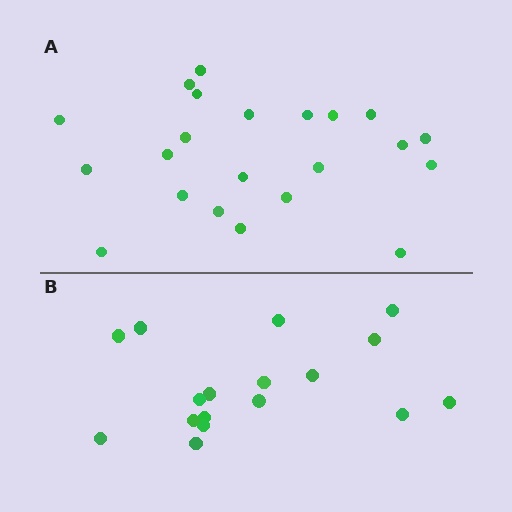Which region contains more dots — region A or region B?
Region A (the top region) has more dots.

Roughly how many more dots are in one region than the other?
Region A has about 5 more dots than region B.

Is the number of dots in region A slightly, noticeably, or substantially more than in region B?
Region A has noticeably more, but not dramatically so. The ratio is roughly 1.3 to 1.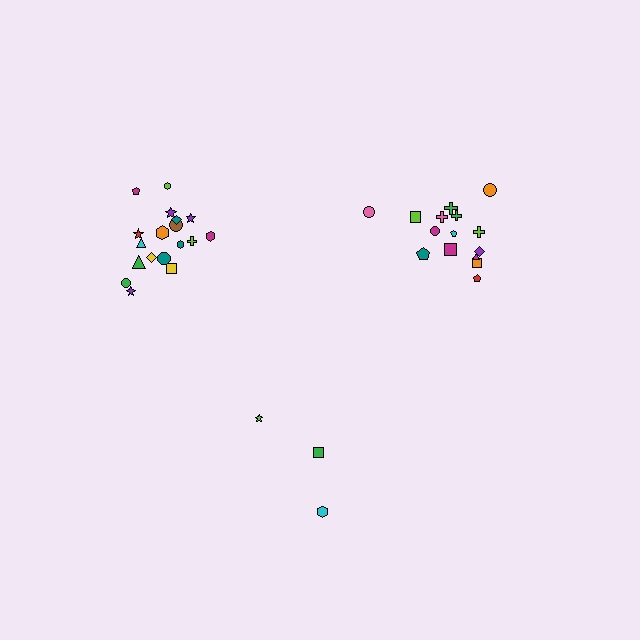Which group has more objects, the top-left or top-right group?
The top-left group.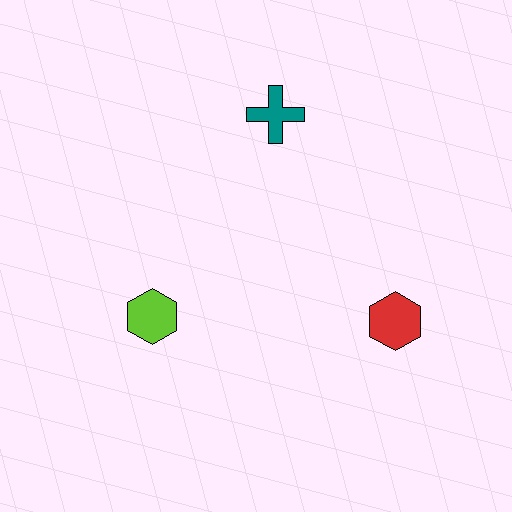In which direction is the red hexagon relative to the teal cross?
The red hexagon is below the teal cross.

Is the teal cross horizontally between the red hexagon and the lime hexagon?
Yes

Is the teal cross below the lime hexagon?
No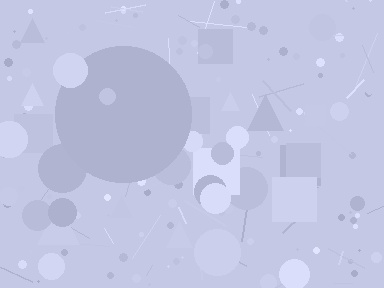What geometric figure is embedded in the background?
A circle is embedded in the background.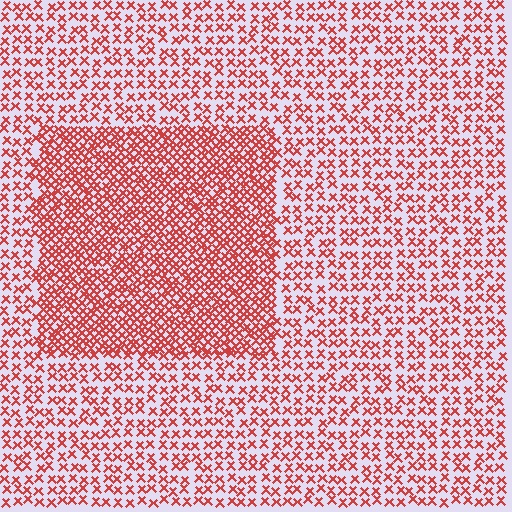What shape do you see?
I see a rectangle.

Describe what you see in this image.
The image contains small red elements arranged at two different densities. A rectangle-shaped region is visible where the elements are more densely packed than the surrounding area.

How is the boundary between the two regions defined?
The boundary is defined by a change in element density (approximately 2.1x ratio). All elements are the same color, size, and shape.